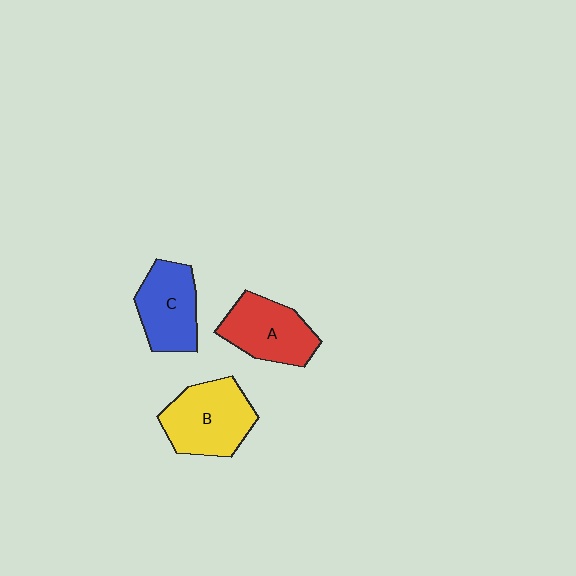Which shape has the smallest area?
Shape C (blue).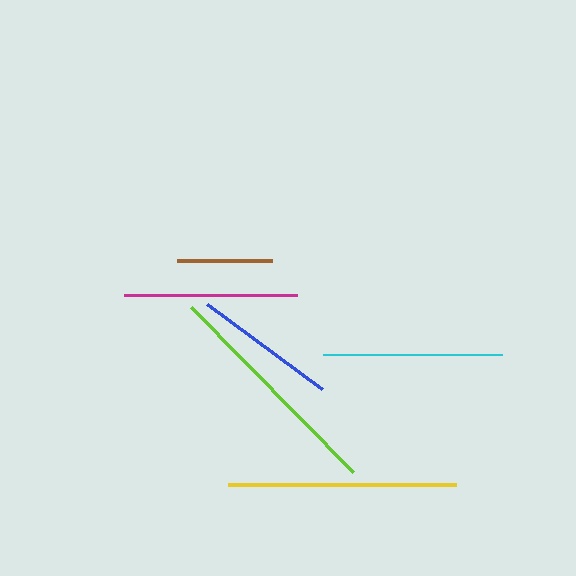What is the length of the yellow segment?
The yellow segment is approximately 229 pixels long.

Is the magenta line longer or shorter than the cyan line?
The cyan line is longer than the magenta line.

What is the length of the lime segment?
The lime segment is approximately 231 pixels long.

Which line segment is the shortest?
The brown line is the shortest at approximately 95 pixels.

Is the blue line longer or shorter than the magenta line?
The magenta line is longer than the blue line.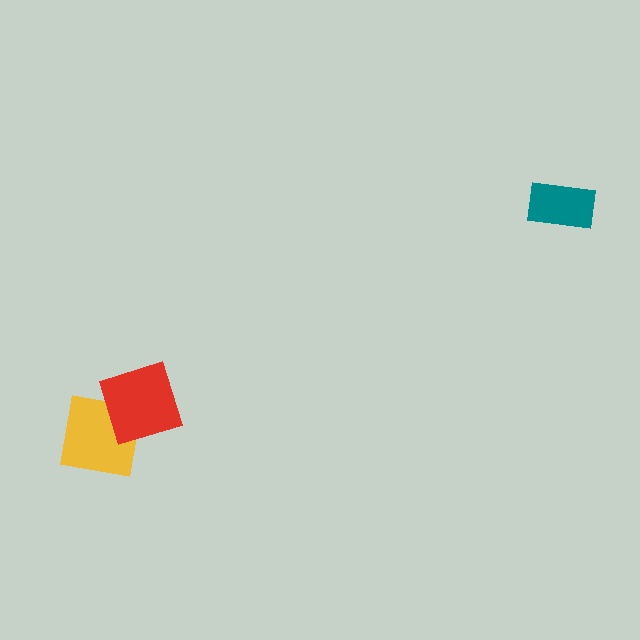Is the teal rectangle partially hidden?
No, no other shape covers it.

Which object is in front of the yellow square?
The red diamond is in front of the yellow square.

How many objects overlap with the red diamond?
1 object overlaps with the red diamond.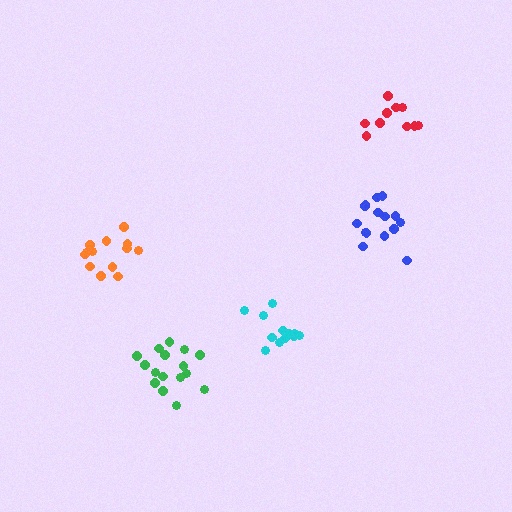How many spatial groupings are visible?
There are 5 spatial groupings.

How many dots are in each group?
Group 1: 15 dots, Group 2: 12 dots, Group 3: 13 dots, Group 4: 16 dots, Group 5: 10 dots (66 total).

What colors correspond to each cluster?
The clusters are colored: blue, cyan, orange, green, red.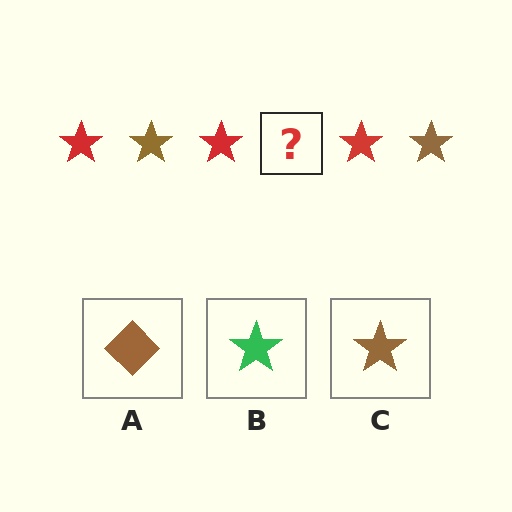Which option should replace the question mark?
Option C.